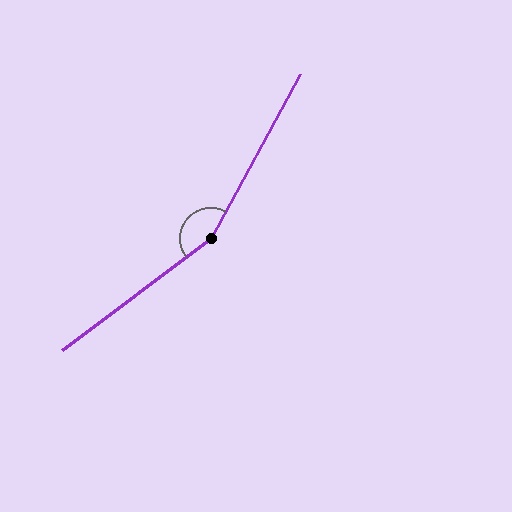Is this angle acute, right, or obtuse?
It is obtuse.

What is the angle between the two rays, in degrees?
Approximately 156 degrees.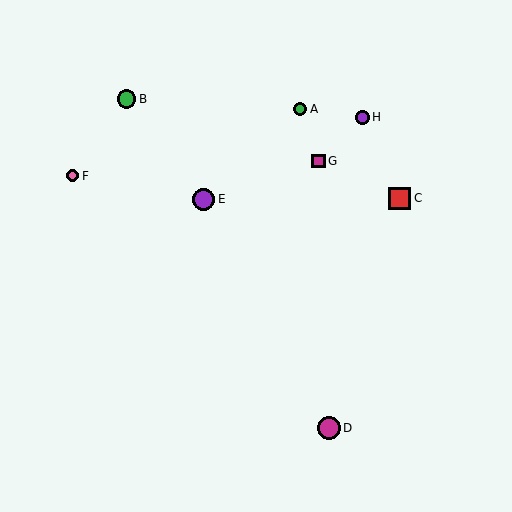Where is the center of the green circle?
The center of the green circle is at (300, 109).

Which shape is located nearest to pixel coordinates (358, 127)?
The purple circle (labeled H) at (362, 117) is nearest to that location.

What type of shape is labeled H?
Shape H is a purple circle.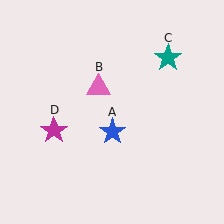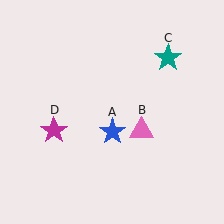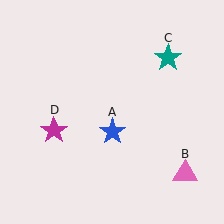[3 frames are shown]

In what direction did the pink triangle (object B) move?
The pink triangle (object B) moved down and to the right.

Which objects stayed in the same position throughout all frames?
Blue star (object A) and teal star (object C) and magenta star (object D) remained stationary.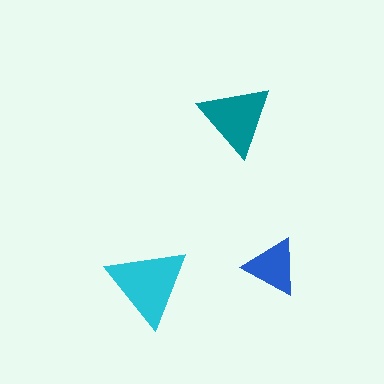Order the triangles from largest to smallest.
the cyan one, the teal one, the blue one.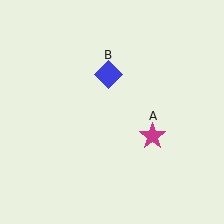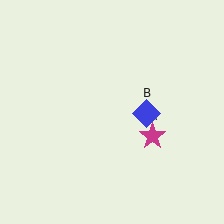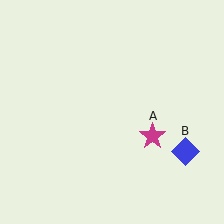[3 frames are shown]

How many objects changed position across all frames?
1 object changed position: blue diamond (object B).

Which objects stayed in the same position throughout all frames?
Magenta star (object A) remained stationary.